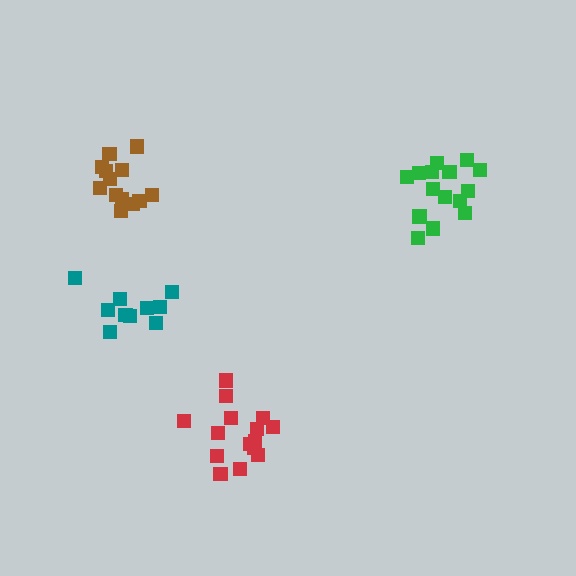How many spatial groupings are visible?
There are 4 spatial groupings.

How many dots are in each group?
Group 1: 15 dots, Group 2: 13 dots, Group 3: 10 dots, Group 4: 15 dots (53 total).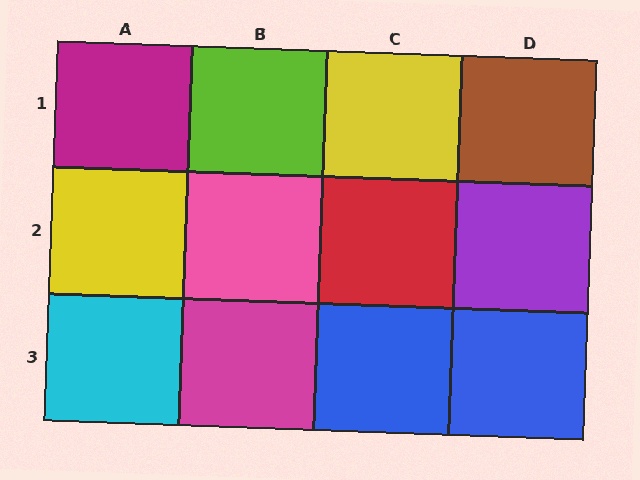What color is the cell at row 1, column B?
Lime.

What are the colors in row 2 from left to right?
Yellow, pink, red, purple.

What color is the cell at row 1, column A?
Magenta.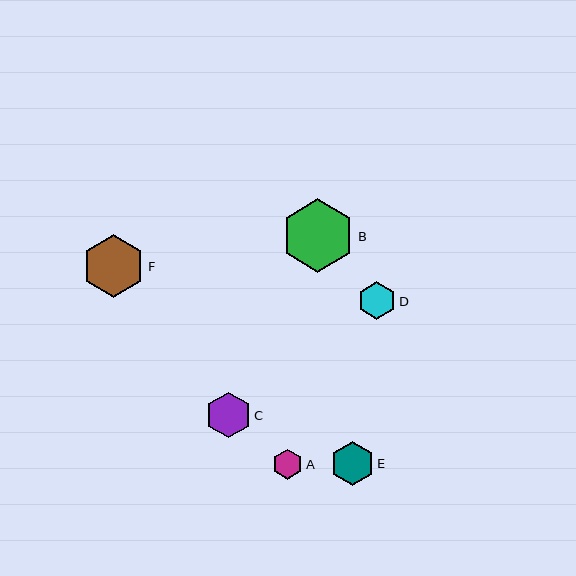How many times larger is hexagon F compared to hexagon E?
Hexagon F is approximately 1.4 times the size of hexagon E.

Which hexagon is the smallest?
Hexagon A is the smallest with a size of approximately 30 pixels.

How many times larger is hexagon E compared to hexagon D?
Hexagon E is approximately 1.2 times the size of hexagon D.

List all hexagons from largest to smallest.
From largest to smallest: B, F, C, E, D, A.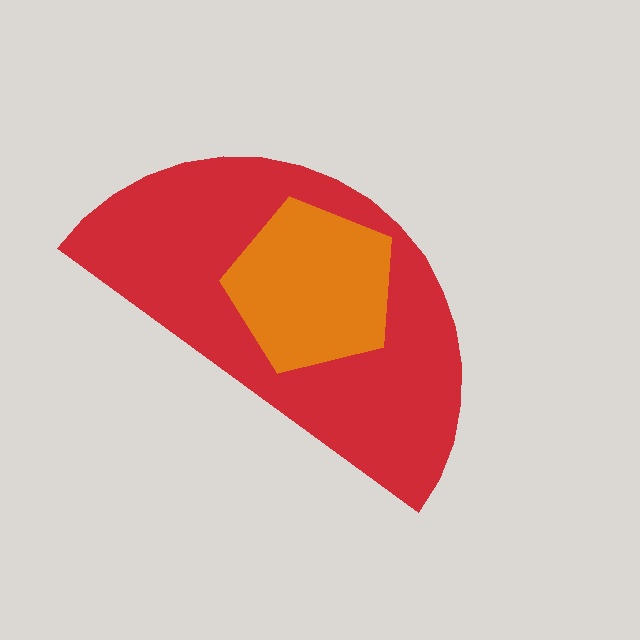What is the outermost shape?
The red semicircle.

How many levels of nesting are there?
2.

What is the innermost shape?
The orange pentagon.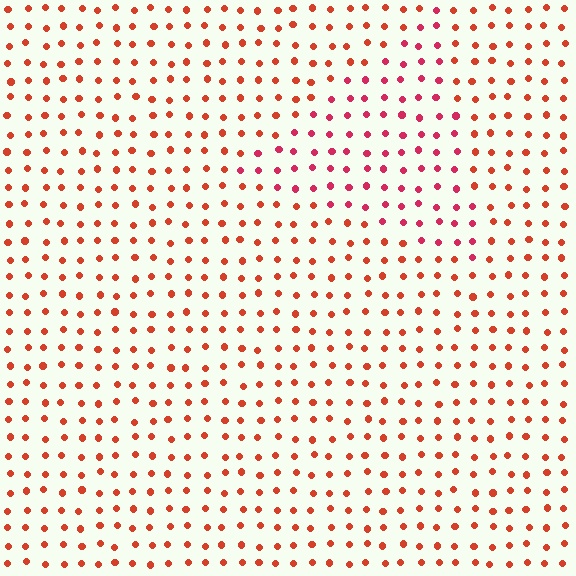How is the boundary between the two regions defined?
The boundary is defined purely by a slight shift in hue (about 28 degrees). Spacing, size, and orientation are identical on both sides.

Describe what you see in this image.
The image is filled with small red elements in a uniform arrangement. A triangle-shaped region is visible where the elements are tinted to a slightly different hue, forming a subtle color boundary.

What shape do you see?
I see a triangle.